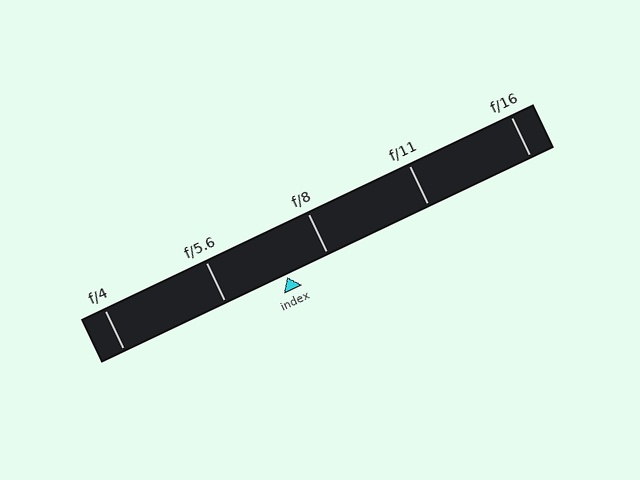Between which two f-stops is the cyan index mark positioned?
The index mark is between f/5.6 and f/8.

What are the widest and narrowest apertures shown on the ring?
The widest aperture shown is f/4 and the narrowest is f/16.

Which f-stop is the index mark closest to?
The index mark is closest to f/8.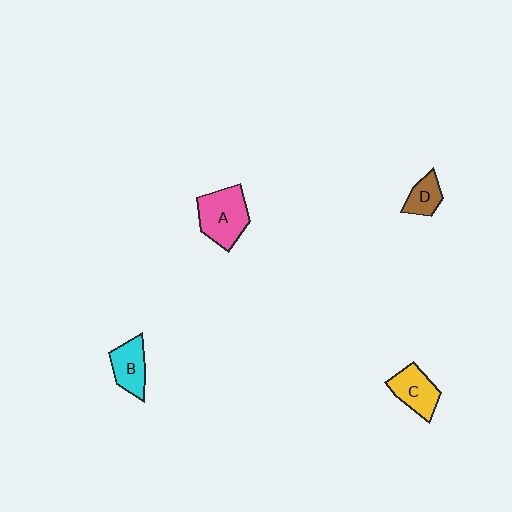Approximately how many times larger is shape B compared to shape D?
Approximately 1.4 times.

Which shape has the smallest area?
Shape D (brown).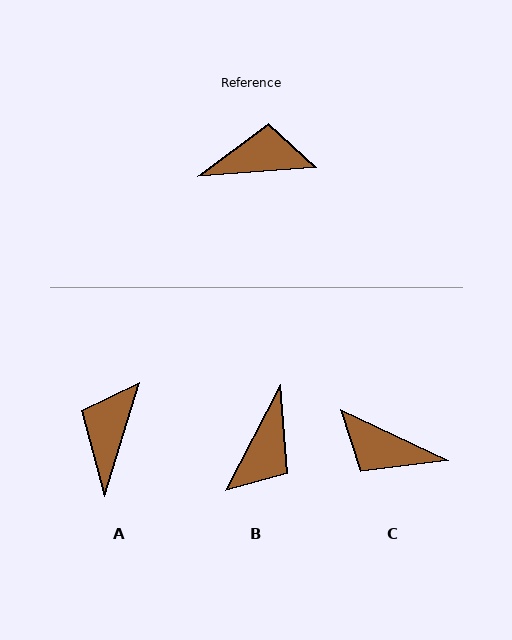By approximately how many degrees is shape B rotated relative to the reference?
Approximately 122 degrees clockwise.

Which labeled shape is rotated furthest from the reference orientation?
C, about 150 degrees away.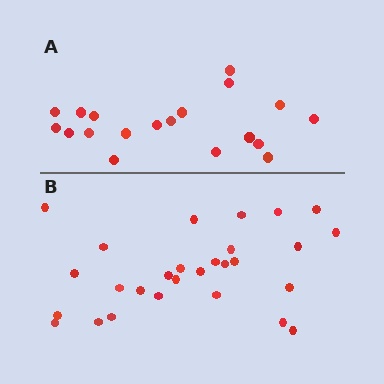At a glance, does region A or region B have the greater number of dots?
Region B (the bottom region) has more dots.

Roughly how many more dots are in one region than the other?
Region B has roughly 8 or so more dots than region A.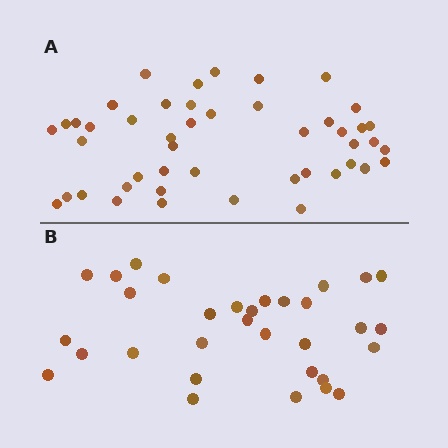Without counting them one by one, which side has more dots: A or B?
Region A (the top region) has more dots.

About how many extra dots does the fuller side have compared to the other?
Region A has approximately 15 more dots than region B.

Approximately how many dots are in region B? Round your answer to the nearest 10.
About 30 dots. (The exact count is 32, which rounds to 30.)